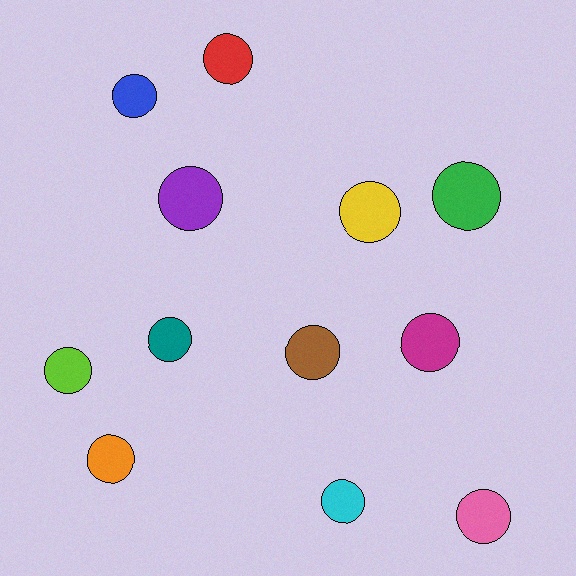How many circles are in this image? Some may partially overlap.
There are 12 circles.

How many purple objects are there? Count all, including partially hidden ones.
There is 1 purple object.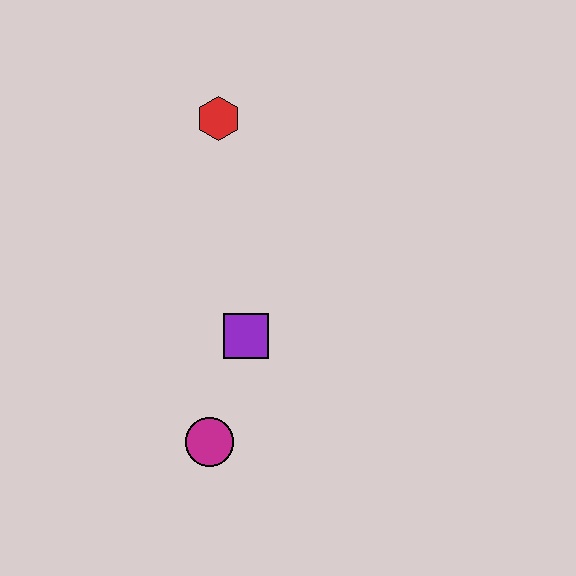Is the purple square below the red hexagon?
Yes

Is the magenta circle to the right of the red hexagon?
No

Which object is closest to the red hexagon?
The purple square is closest to the red hexagon.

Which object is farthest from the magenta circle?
The red hexagon is farthest from the magenta circle.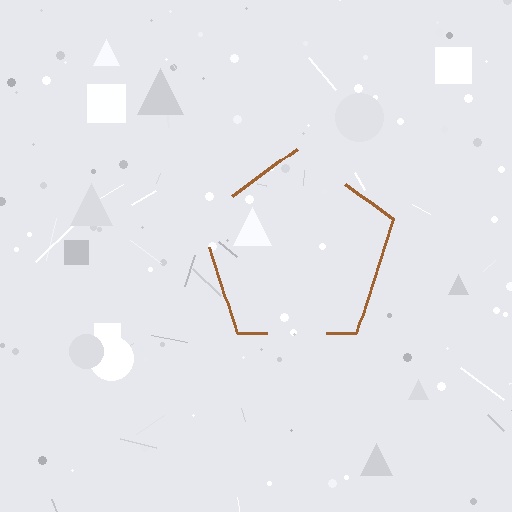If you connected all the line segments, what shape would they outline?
They would outline a pentagon.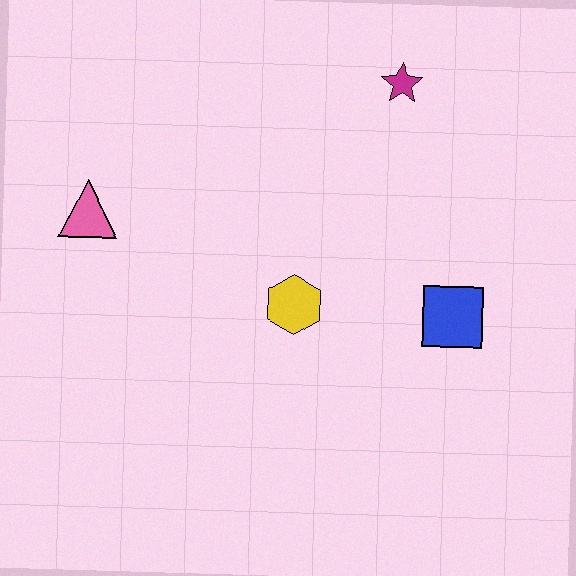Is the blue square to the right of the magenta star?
Yes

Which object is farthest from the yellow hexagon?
The magenta star is farthest from the yellow hexagon.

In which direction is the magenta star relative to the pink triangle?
The magenta star is to the right of the pink triangle.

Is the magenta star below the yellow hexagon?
No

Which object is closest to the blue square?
The yellow hexagon is closest to the blue square.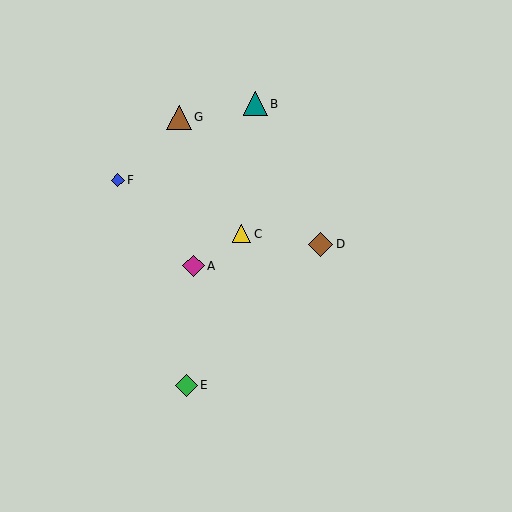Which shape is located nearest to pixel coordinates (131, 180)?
The blue diamond (labeled F) at (118, 180) is nearest to that location.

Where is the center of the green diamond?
The center of the green diamond is at (186, 385).